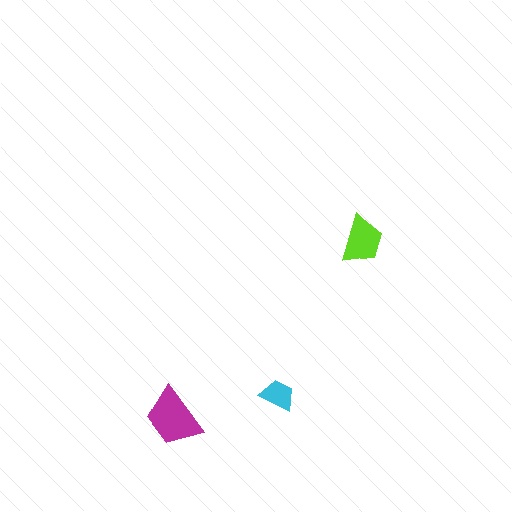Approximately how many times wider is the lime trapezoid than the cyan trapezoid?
About 1.5 times wider.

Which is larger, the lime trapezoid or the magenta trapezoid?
The magenta one.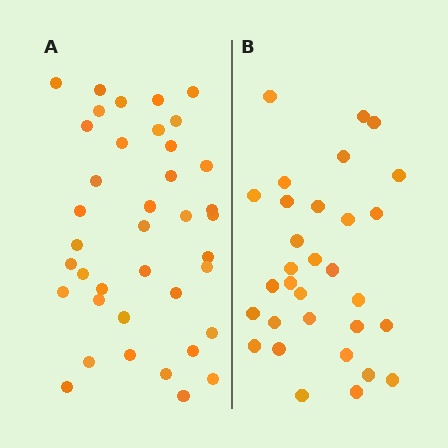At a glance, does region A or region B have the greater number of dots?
Region A (the left region) has more dots.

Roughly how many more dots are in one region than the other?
Region A has roughly 8 or so more dots than region B.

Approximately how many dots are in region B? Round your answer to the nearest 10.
About 30 dots. (The exact count is 31, which rounds to 30.)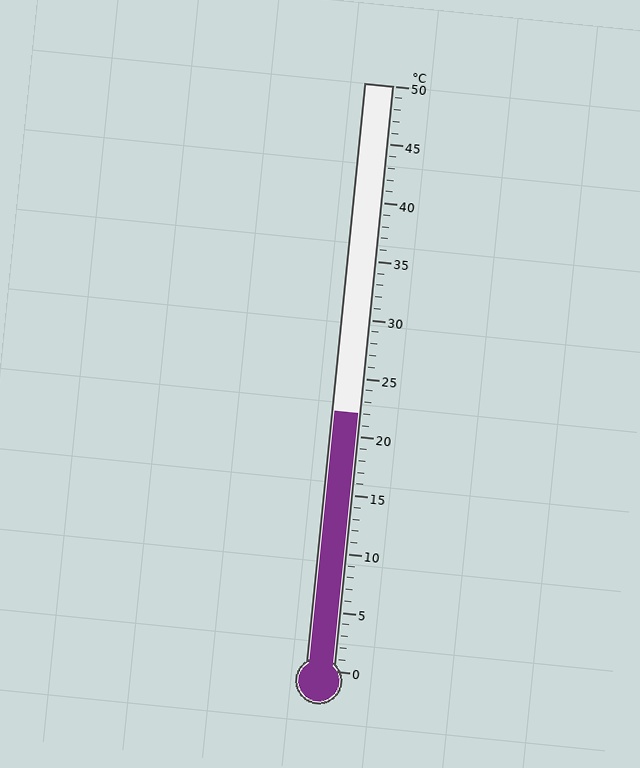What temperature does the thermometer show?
The thermometer shows approximately 22°C.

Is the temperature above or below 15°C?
The temperature is above 15°C.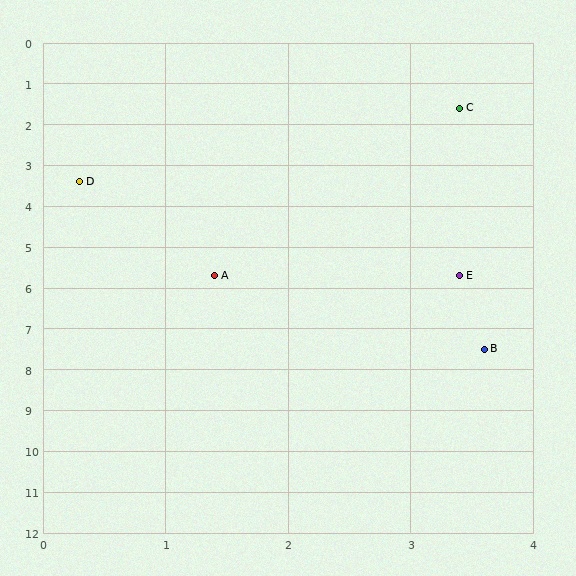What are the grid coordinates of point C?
Point C is at approximately (3.4, 1.6).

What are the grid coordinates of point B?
Point B is at approximately (3.6, 7.5).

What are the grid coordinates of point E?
Point E is at approximately (3.4, 5.7).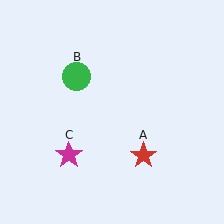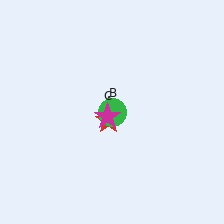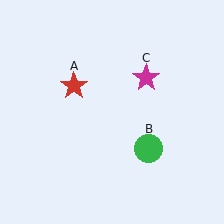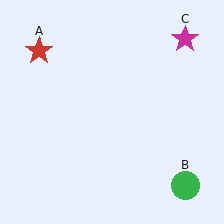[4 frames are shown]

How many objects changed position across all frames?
3 objects changed position: red star (object A), green circle (object B), magenta star (object C).